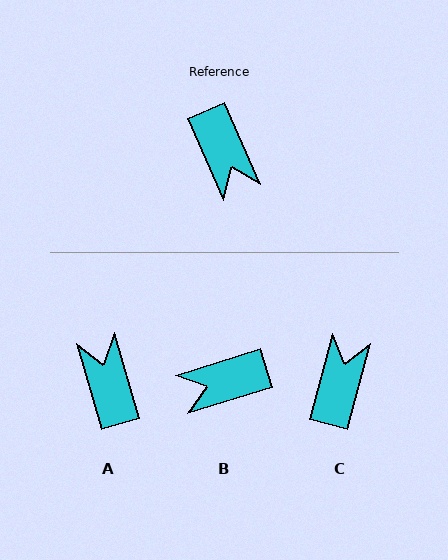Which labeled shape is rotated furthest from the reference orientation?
A, about 173 degrees away.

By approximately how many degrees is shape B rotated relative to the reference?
Approximately 96 degrees clockwise.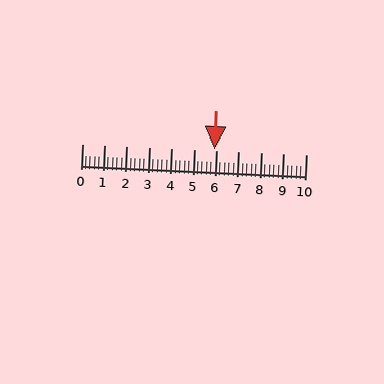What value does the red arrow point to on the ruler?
The red arrow points to approximately 5.9.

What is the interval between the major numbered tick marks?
The major tick marks are spaced 1 units apart.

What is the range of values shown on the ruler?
The ruler shows values from 0 to 10.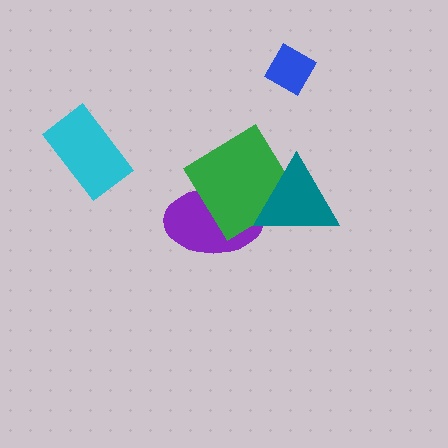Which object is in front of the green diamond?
The teal triangle is in front of the green diamond.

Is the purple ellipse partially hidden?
Yes, it is partially covered by another shape.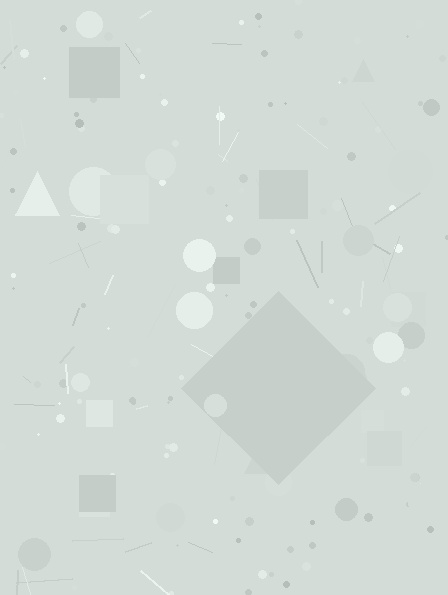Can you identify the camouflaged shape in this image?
The camouflaged shape is a diamond.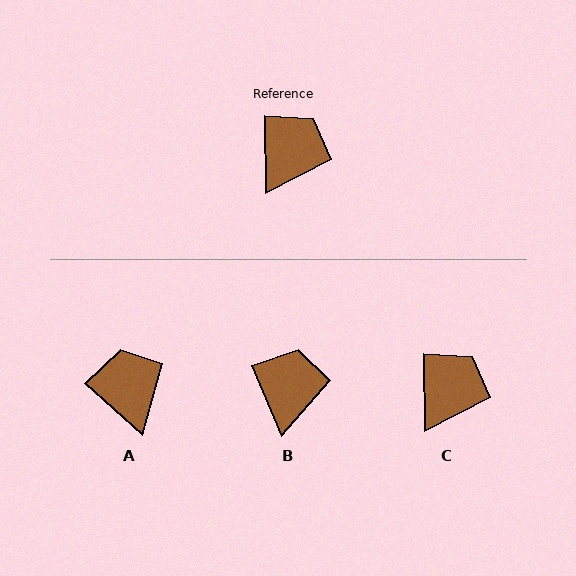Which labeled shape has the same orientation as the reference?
C.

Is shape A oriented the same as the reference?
No, it is off by about 47 degrees.